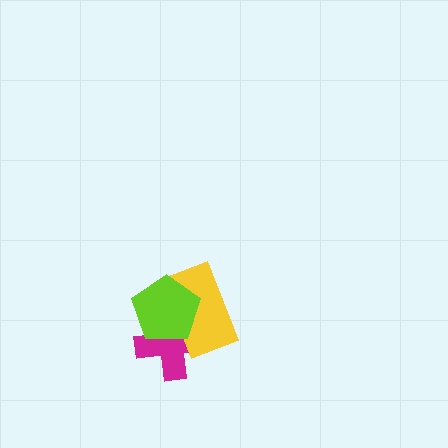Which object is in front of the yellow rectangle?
The lime pentagon is in front of the yellow rectangle.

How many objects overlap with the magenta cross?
2 objects overlap with the magenta cross.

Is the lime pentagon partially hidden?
No, no other shape covers it.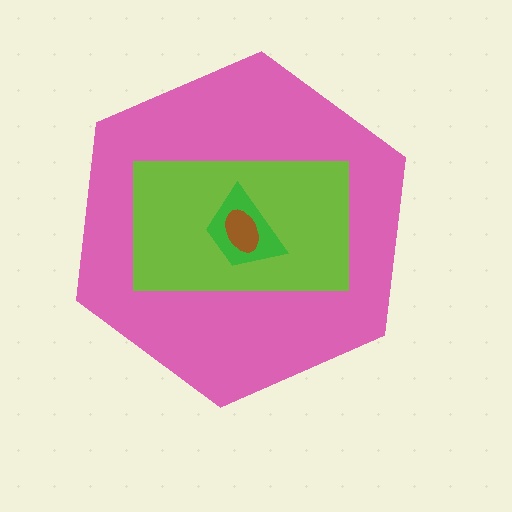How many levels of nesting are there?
4.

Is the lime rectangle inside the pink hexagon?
Yes.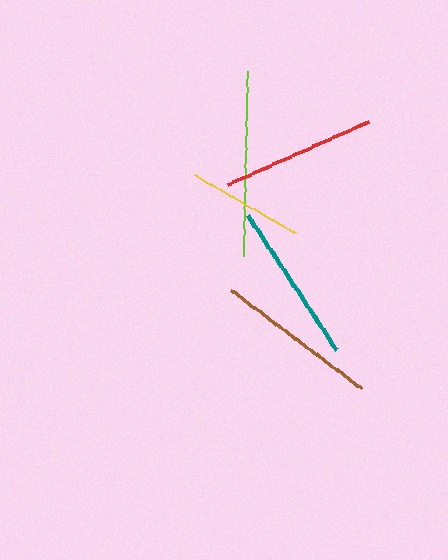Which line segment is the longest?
The lime line is the longest at approximately 185 pixels.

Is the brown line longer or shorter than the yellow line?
The brown line is longer than the yellow line.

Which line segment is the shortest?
The yellow line is the shortest at approximately 117 pixels.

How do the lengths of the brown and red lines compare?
The brown and red lines are approximately the same length.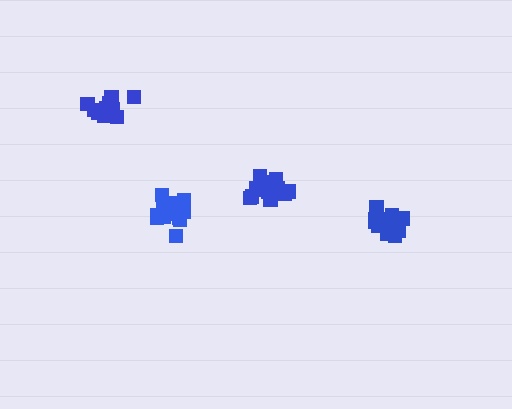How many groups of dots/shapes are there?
There are 4 groups.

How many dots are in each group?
Group 1: 18 dots, Group 2: 15 dots, Group 3: 18 dots, Group 4: 21 dots (72 total).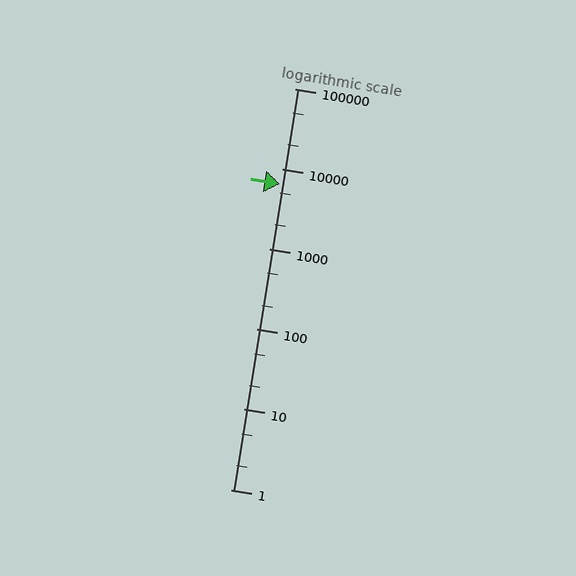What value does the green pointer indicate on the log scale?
The pointer indicates approximately 6400.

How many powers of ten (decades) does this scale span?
The scale spans 5 decades, from 1 to 100000.